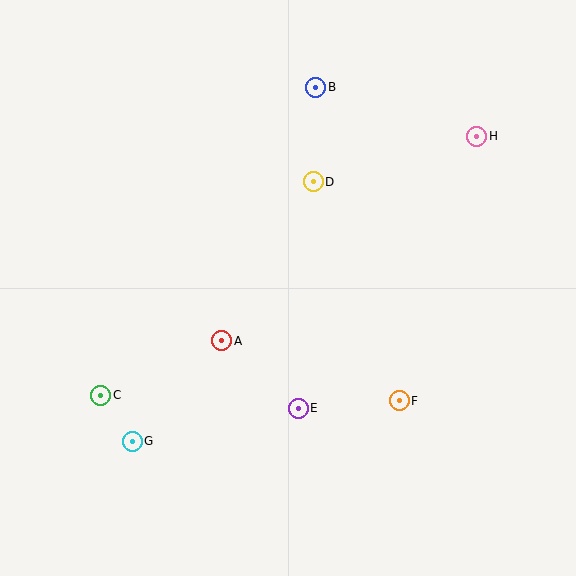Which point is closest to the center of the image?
Point A at (222, 341) is closest to the center.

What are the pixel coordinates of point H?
Point H is at (477, 136).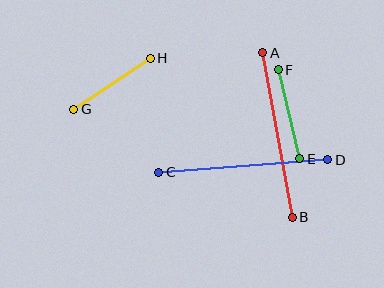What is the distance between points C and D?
The distance is approximately 170 pixels.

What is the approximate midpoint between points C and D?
The midpoint is at approximately (243, 166) pixels.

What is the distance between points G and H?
The distance is approximately 92 pixels.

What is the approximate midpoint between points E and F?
The midpoint is at approximately (289, 114) pixels.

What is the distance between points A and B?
The distance is approximately 167 pixels.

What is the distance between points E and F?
The distance is approximately 92 pixels.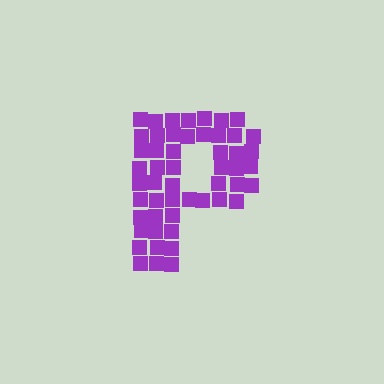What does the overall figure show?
The overall figure shows the letter P.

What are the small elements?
The small elements are squares.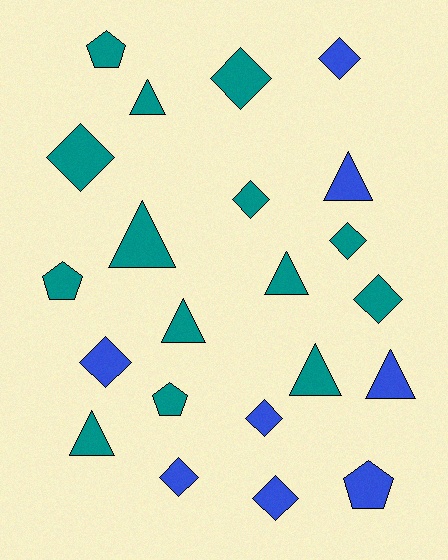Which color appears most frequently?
Teal, with 14 objects.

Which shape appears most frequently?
Diamond, with 10 objects.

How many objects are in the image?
There are 22 objects.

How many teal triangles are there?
There are 6 teal triangles.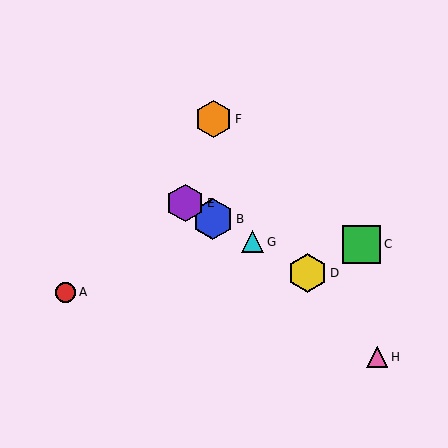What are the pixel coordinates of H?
Object H is at (377, 357).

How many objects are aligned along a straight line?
4 objects (B, D, E, G) are aligned along a straight line.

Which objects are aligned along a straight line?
Objects B, D, E, G are aligned along a straight line.